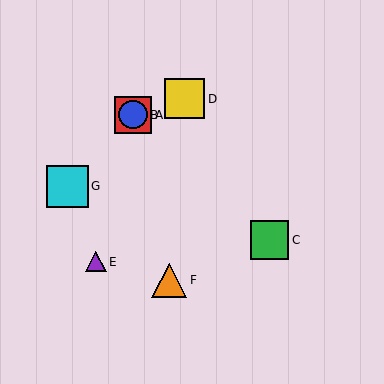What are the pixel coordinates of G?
Object G is at (67, 186).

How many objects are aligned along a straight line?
3 objects (A, B, C) are aligned along a straight line.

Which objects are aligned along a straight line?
Objects A, B, C are aligned along a straight line.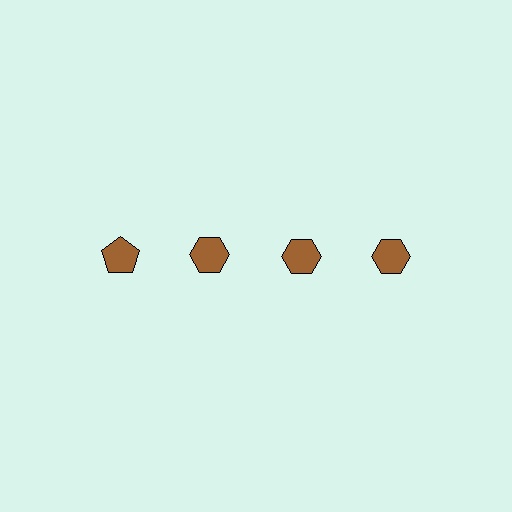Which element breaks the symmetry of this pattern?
The brown pentagon in the top row, leftmost column breaks the symmetry. All other shapes are brown hexagons.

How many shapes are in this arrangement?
There are 4 shapes arranged in a grid pattern.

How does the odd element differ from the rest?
It has a different shape: pentagon instead of hexagon.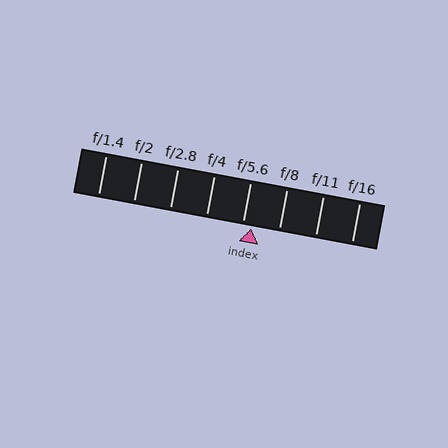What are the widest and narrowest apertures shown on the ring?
The widest aperture shown is f/1.4 and the narrowest is f/16.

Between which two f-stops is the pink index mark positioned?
The index mark is between f/5.6 and f/8.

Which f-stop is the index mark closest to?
The index mark is closest to f/5.6.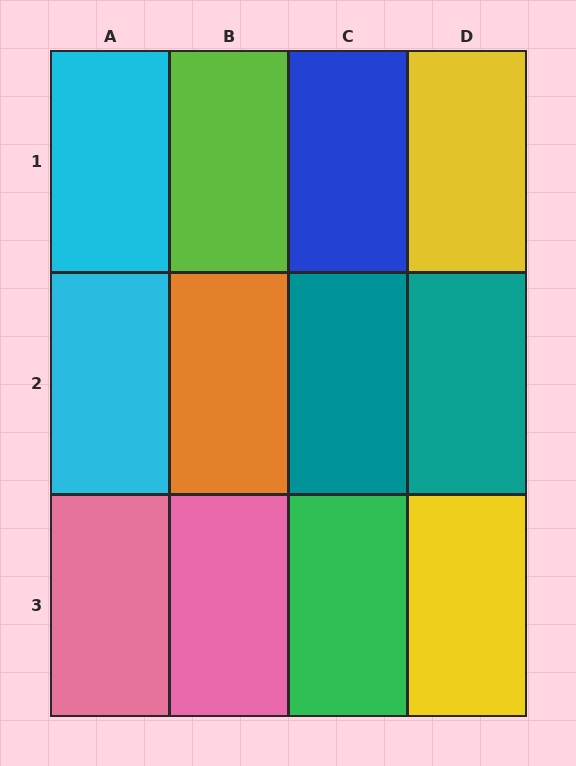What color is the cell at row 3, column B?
Pink.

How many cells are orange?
1 cell is orange.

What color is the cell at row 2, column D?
Teal.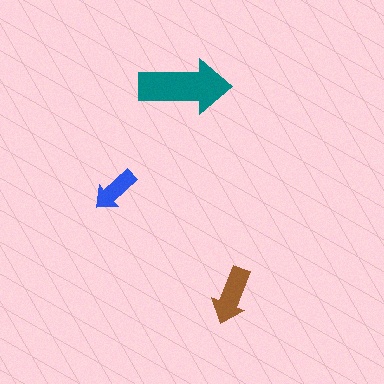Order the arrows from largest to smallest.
the teal one, the brown one, the blue one.